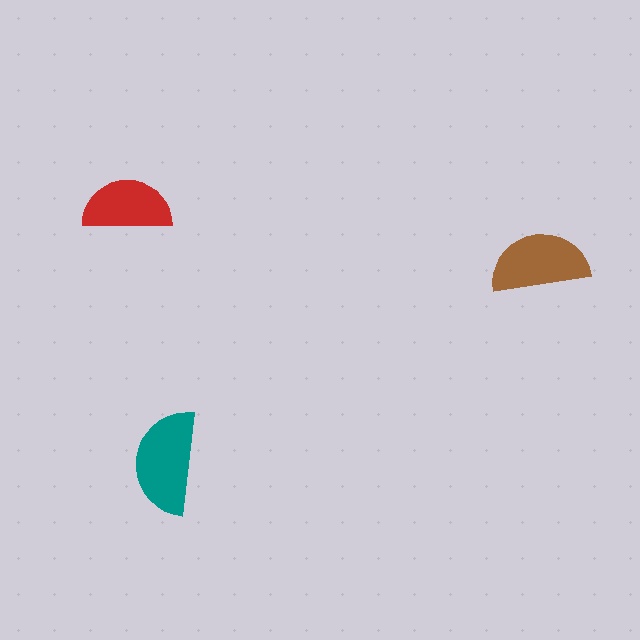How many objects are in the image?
There are 3 objects in the image.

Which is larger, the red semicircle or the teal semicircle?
The teal one.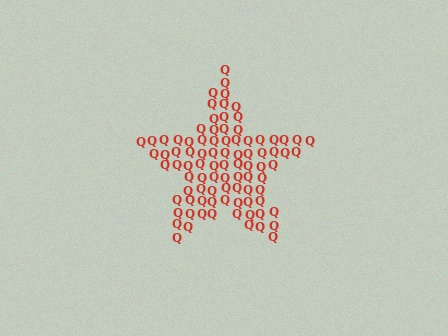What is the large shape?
The large shape is a star.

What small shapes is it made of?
It is made of small letter Q's.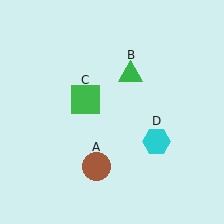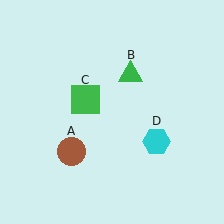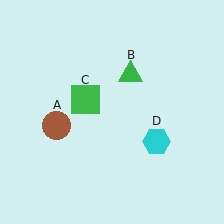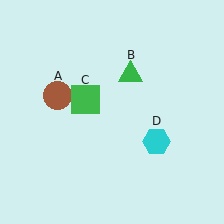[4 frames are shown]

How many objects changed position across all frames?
1 object changed position: brown circle (object A).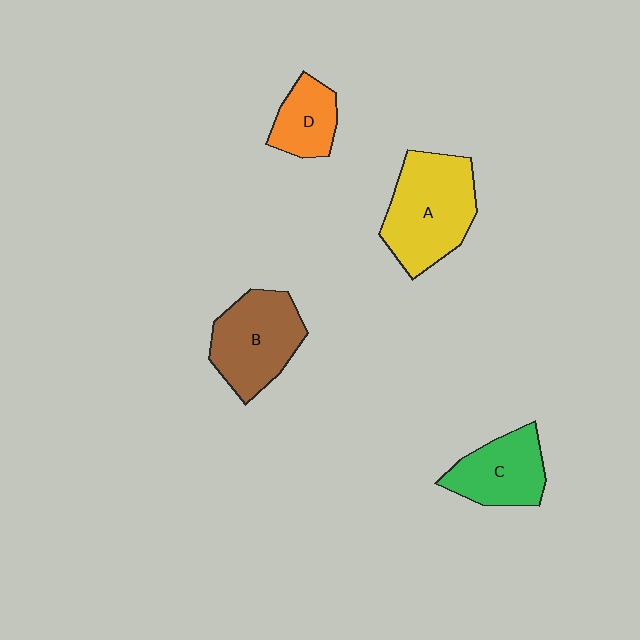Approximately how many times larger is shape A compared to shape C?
Approximately 1.5 times.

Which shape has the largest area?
Shape A (yellow).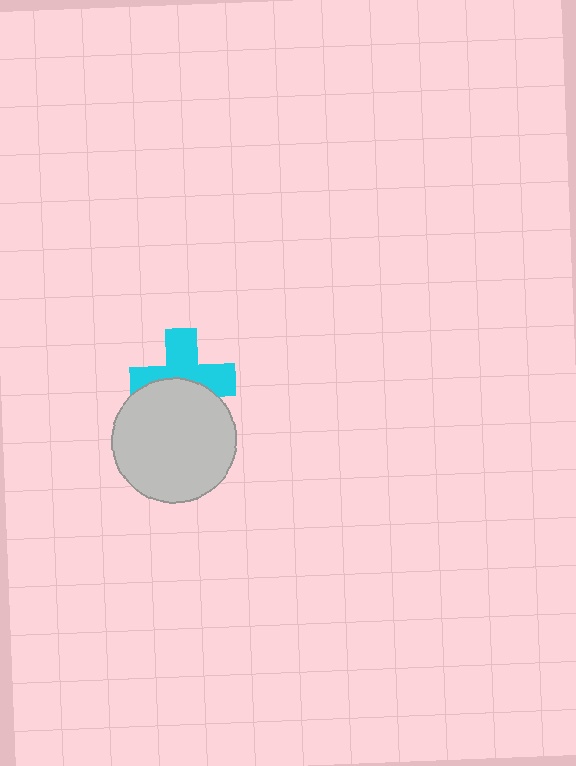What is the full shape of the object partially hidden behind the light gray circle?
The partially hidden object is a cyan cross.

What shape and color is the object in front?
The object in front is a light gray circle.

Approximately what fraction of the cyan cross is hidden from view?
Roughly 43% of the cyan cross is hidden behind the light gray circle.